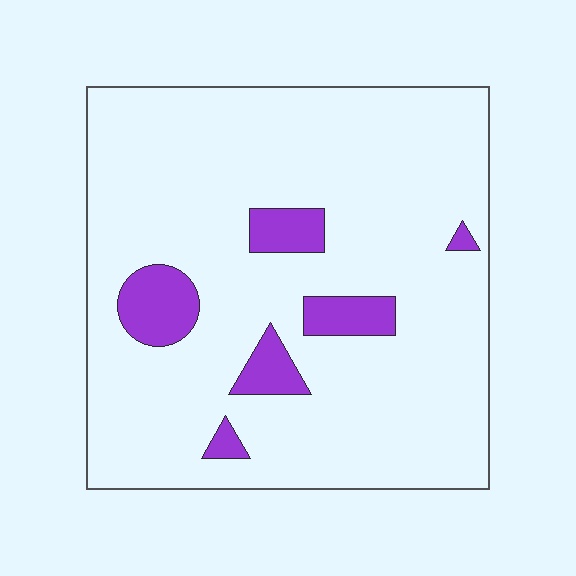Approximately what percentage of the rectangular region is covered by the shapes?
Approximately 10%.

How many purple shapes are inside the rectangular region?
6.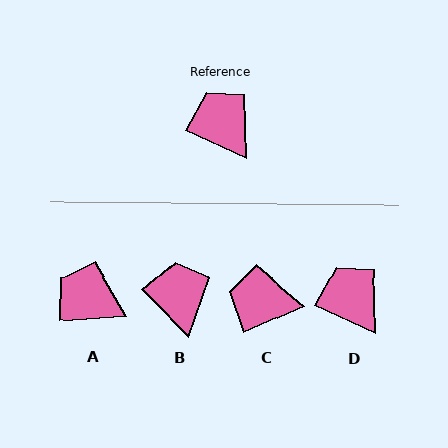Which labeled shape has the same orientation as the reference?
D.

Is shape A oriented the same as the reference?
No, it is off by about 29 degrees.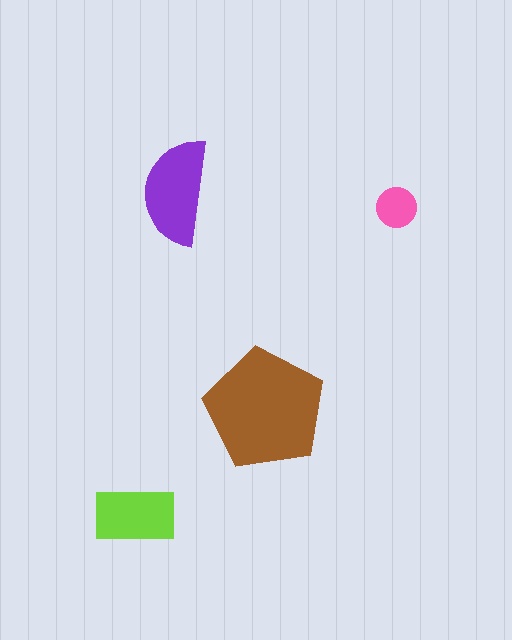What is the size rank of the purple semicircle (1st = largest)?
2nd.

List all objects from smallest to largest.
The pink circle, the lime rectangle, the purple semicircle, the brown pentagon.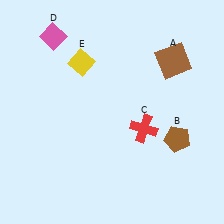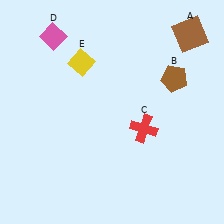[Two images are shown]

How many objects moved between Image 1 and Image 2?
2 objects moved between the two images.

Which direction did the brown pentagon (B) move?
The brown pentagon (B) moved up.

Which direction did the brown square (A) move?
The brown square (A) moved up.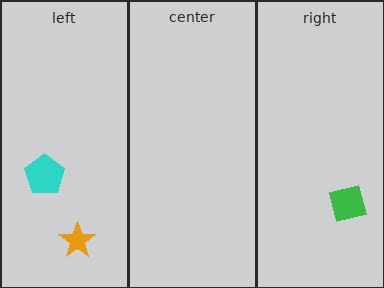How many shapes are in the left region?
2.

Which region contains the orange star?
The left region.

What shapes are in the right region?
The green square.